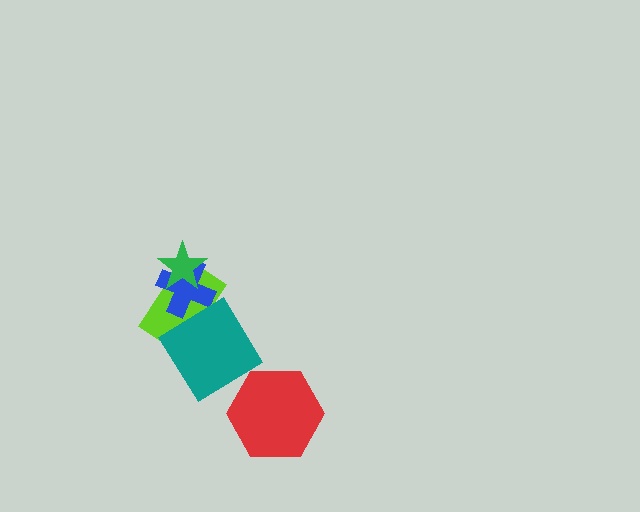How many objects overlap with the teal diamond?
1 object overlaps with the teal diamond.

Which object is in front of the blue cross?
The green star is in front of the blue cross.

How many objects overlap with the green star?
2 objects overlap with the green star.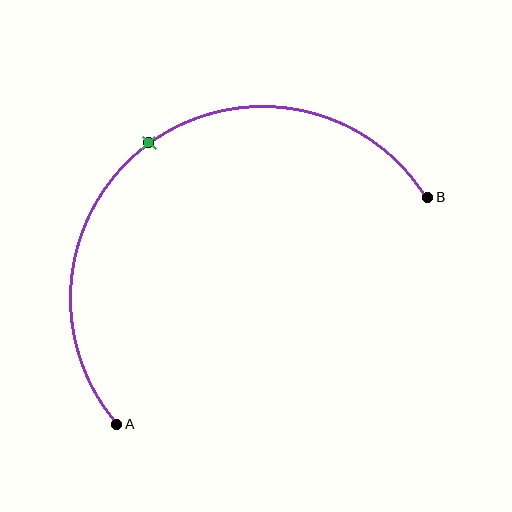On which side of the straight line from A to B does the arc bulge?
The arc bulges above and to the left of the straight line connecting A and B.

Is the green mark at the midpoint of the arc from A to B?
Yes. The green mark lies on the arc at equal arc-length from both A and B — it is the arc midpoint.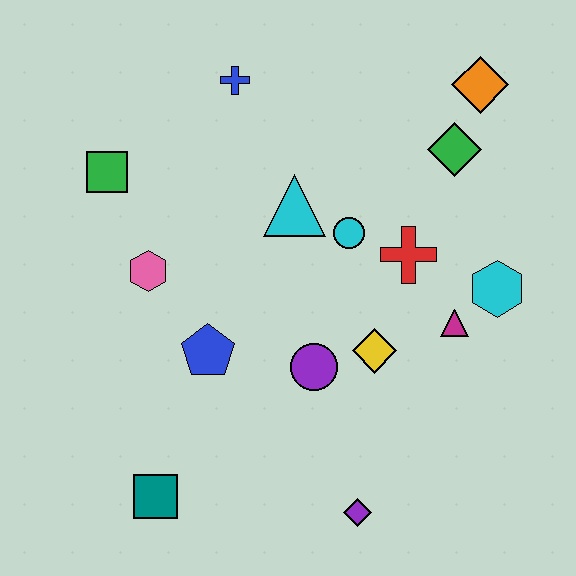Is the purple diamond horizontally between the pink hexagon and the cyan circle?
No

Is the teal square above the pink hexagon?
No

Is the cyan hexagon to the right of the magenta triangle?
Yes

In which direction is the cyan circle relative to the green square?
The cyan circle is to the right of the green square.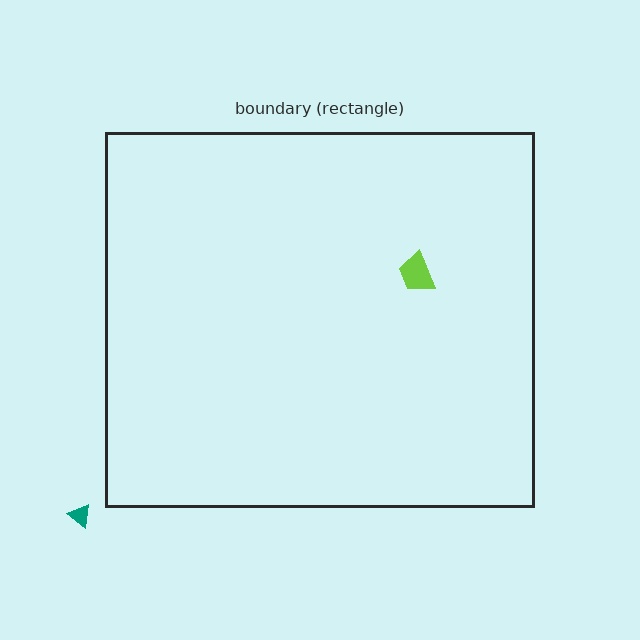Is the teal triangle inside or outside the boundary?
Outside.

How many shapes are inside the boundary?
1 inside, 1 outside.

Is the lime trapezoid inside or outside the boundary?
Inside.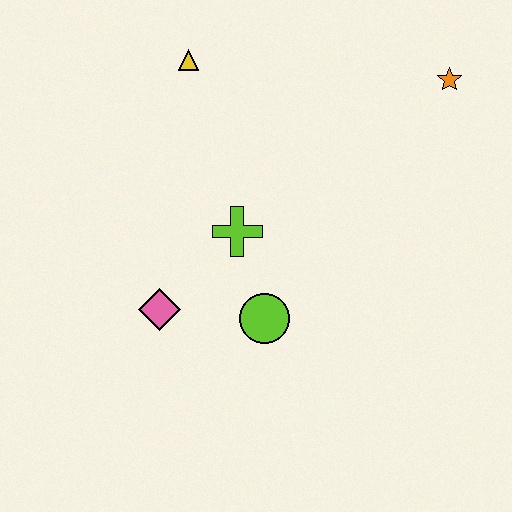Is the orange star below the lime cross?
No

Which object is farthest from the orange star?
The pink diamond is farthest from the orange star.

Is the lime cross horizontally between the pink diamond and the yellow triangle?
No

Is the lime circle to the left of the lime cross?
No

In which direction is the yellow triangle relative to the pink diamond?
The yellow triangle is above the pink diamond.